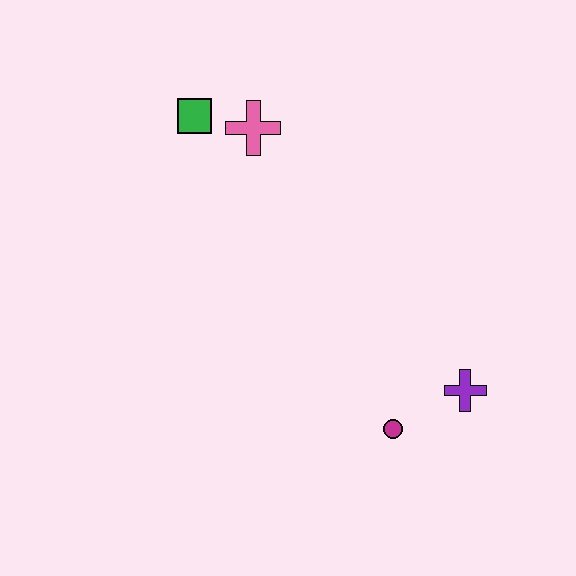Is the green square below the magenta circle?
No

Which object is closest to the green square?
The pink cross is closest to the green square.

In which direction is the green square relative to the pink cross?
The green square is to the left of the pink cross.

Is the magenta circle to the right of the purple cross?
No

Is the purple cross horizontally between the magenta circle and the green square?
No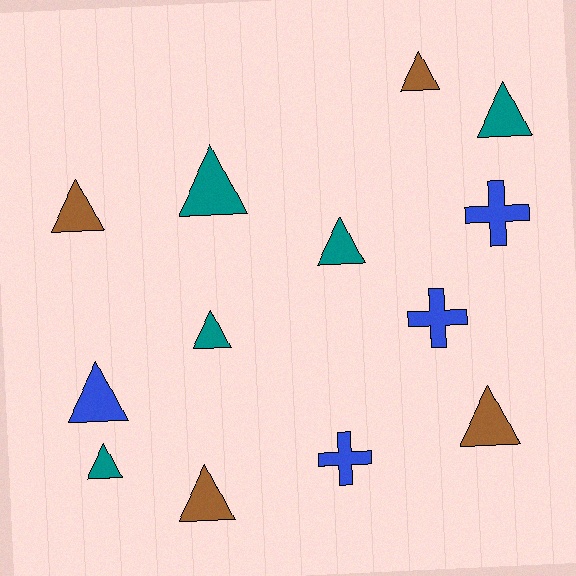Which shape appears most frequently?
Triangle, with 10 objects.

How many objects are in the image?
There are 13 objects.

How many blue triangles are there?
There is 1 blue triangle.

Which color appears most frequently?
Teal, with 5 objects.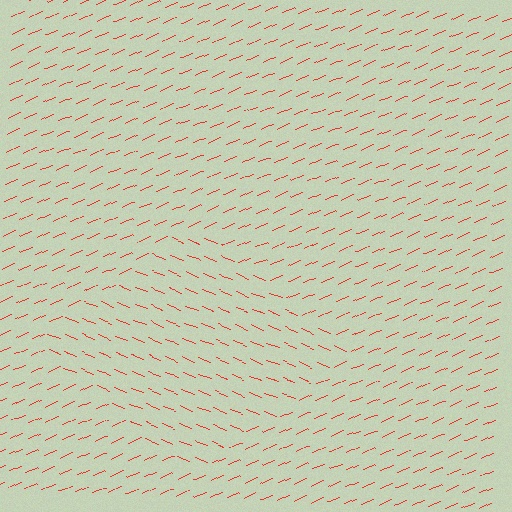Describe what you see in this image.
The image is filled with small red line segments. A diamond region in the image has lines oriented differently from the surrounding lines, creating a visible texture boundary.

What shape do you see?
I see a diamond.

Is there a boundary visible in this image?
Yes, there is a texture boundary formed by a change in line orientation.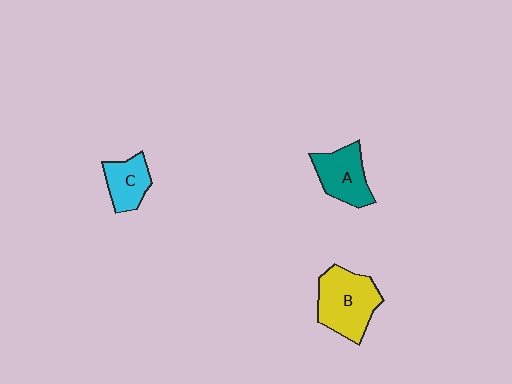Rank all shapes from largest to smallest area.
From largest to smallest: B (yellow), A (teal), C (cyan).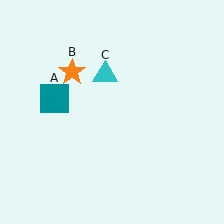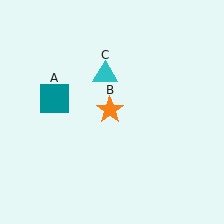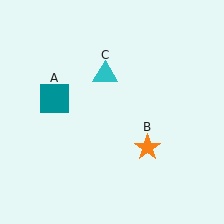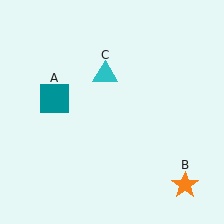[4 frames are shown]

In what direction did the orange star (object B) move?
The orange star (object B) moved down and to the right.